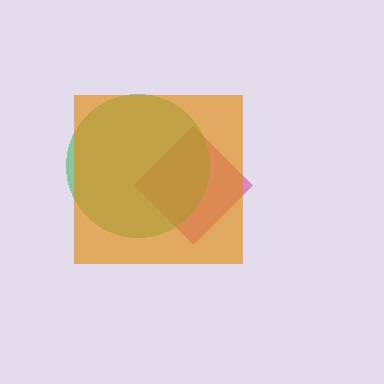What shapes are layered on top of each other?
The layered shapes are: a magenta diamond, a green circle, an orange square.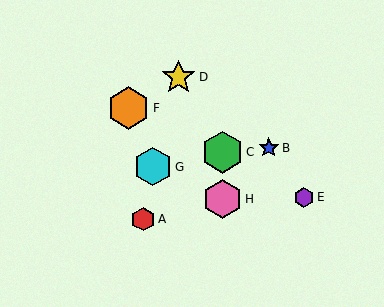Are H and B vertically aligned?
No, H is at x≈222 and B is at x≈269.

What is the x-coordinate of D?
Object D is at x≈178.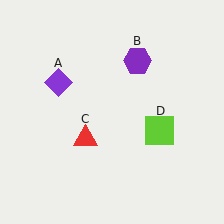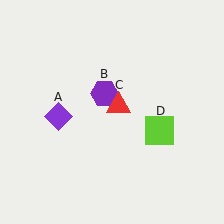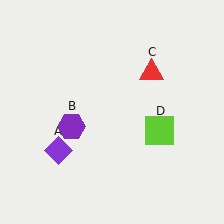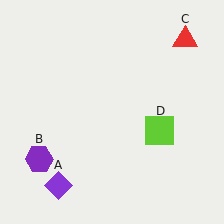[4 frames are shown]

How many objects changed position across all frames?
3 objects changed position: purple diamond (object A), purple hexagon (object B), red triangle (object C).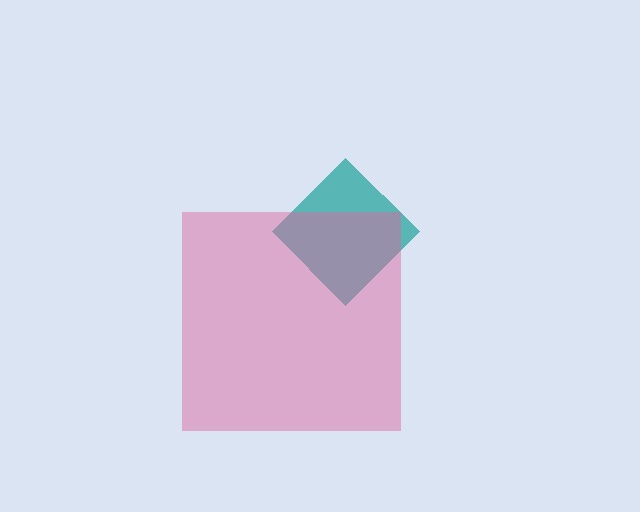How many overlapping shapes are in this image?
There are 2 overlapping shapes in the image.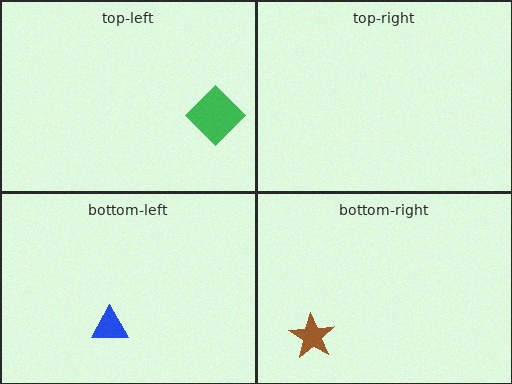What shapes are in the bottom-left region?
The blue triangle.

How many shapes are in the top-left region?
1.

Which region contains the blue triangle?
The bottom-left region.